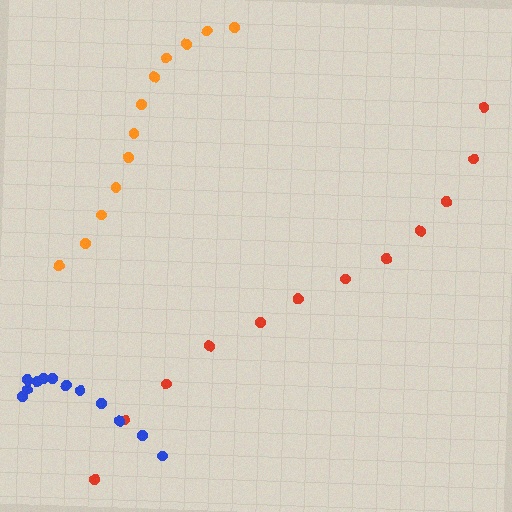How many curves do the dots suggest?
There are 3 distinct paths.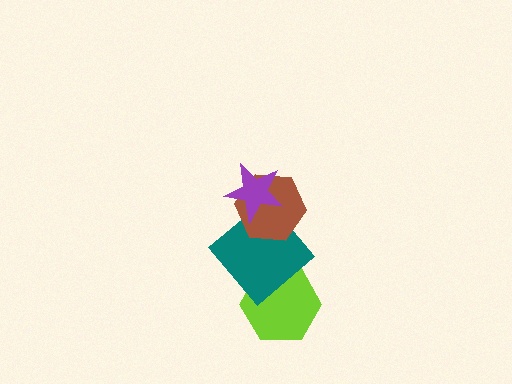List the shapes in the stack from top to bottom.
From top to bottom: the purple star, the brown hexagon, the teal diamond, the lime hexagon.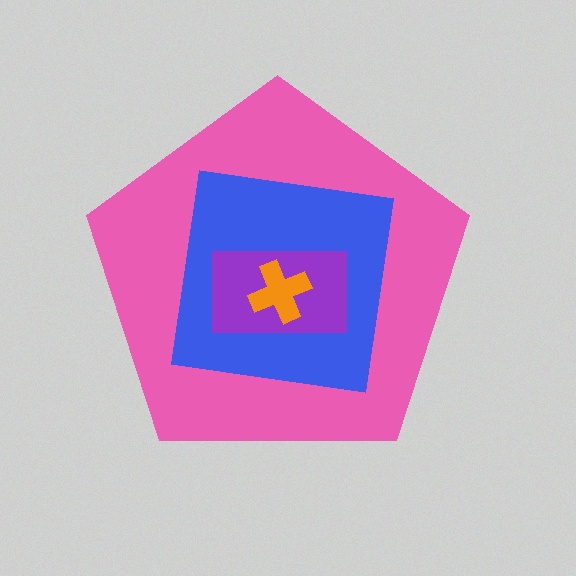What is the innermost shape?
The orange cross.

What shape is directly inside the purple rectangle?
The orange cross.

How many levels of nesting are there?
4.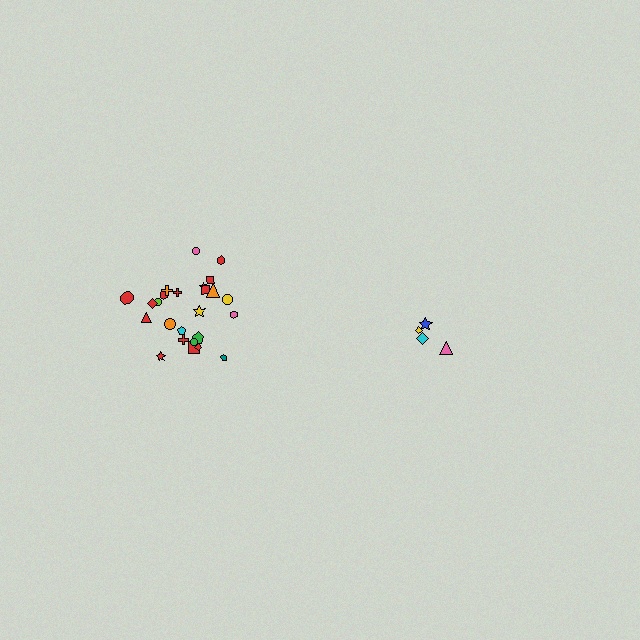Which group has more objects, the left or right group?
The left group.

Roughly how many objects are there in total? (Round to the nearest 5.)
Roughly 30 objects in total.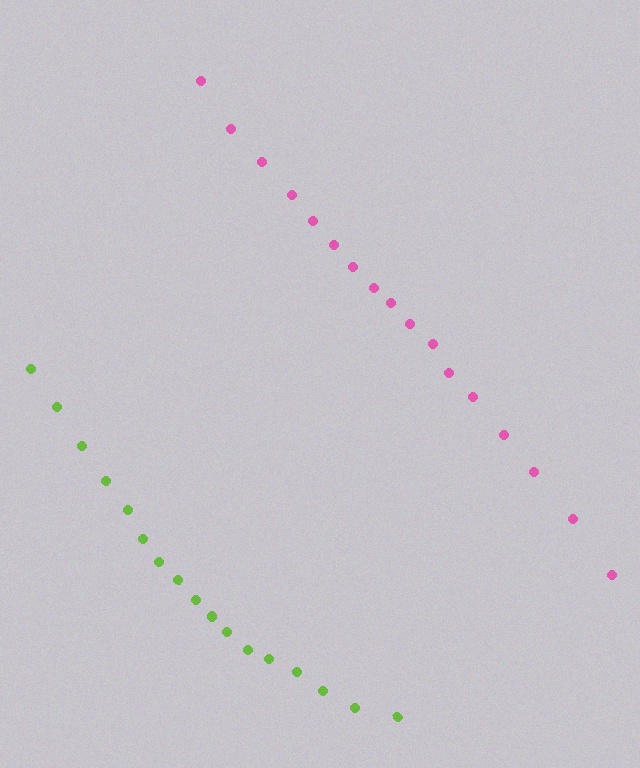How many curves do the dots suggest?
There are 2 distinct paths.